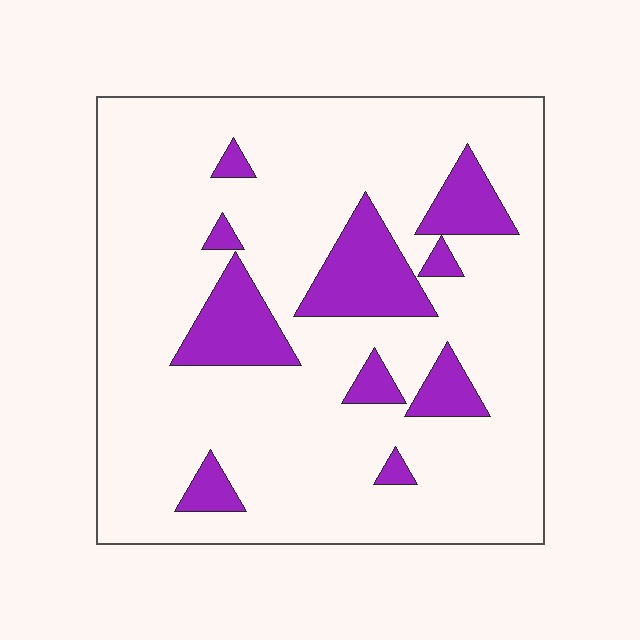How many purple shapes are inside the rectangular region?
10.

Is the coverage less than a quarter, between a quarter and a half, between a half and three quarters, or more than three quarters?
Less than a quarter.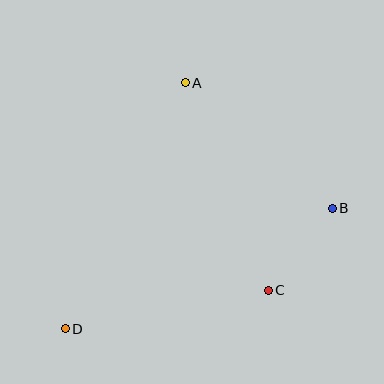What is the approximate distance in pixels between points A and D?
The distance between A and D is approximately 274 pixels.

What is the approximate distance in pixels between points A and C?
The distance between A and C is approximately 223 pixels.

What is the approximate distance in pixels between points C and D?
The distance between C and D is approximately 207 pixels.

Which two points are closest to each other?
Points B and C are closest to each other.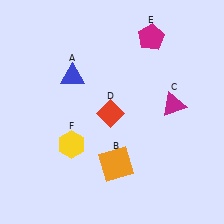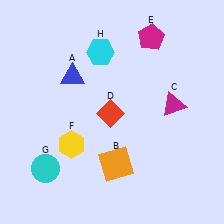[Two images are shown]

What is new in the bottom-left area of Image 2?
A cyan circle (G) was added in the bottom-left area of Image 2.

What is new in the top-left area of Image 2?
A cyan hexagon (H) was added in the top-left area of Image 2.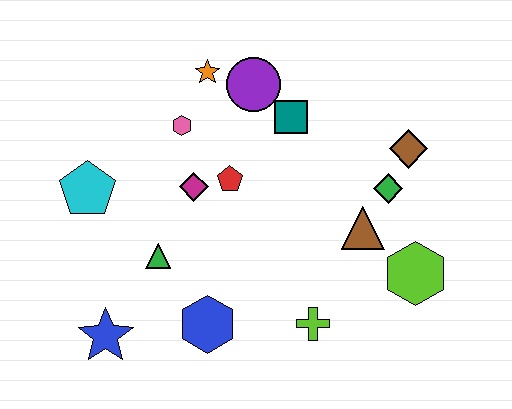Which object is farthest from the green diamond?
The blue star is farthest from the green diamond.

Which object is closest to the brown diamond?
The green diamond is closest to the brown diamond.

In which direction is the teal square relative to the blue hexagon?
The teal square is above the blue hexagon.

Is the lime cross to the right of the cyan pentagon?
Yes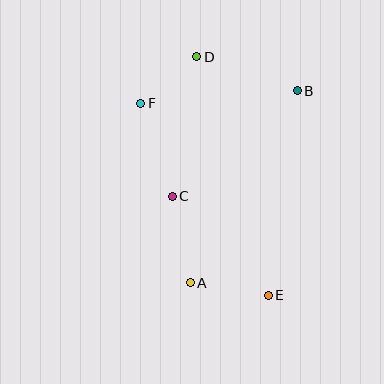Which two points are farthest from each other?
Points D and E are farthest from each other.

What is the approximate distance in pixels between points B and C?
The distance between B and C is approximately 164 pixels.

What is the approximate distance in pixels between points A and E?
The distance between A and E is approximately 79 pixels.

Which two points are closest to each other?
Points D and F are closest to each other.